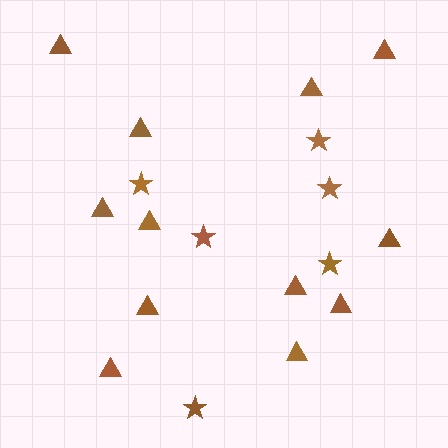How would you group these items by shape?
There are 2 groups: one group of triangles (12) and one group of stars (6).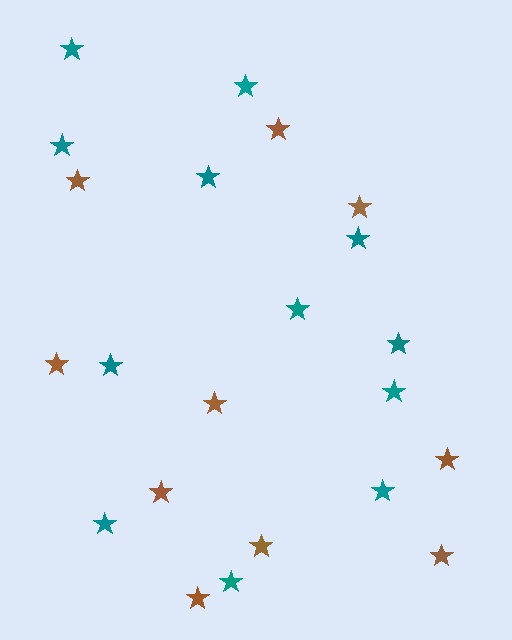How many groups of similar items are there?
There are 2 groups: one group of brown stars (10) and one group of teal stars (12).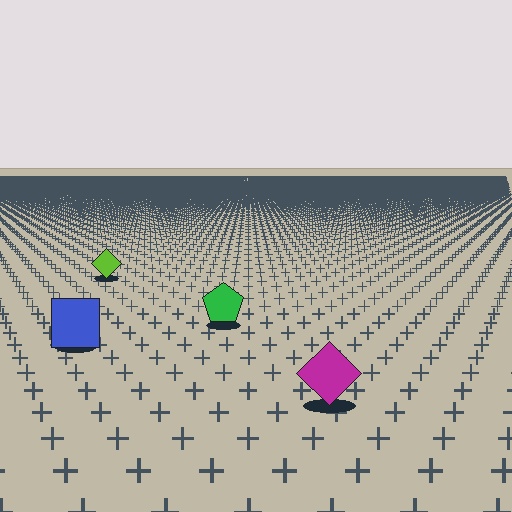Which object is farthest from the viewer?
The lime diamond is farthest from the viewer. It appears smaller and the ground texture around it is denser.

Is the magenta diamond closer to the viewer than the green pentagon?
Yes. The magenta diamond is closer — you can tell from the texture gradient: the ground texture is coarser near it.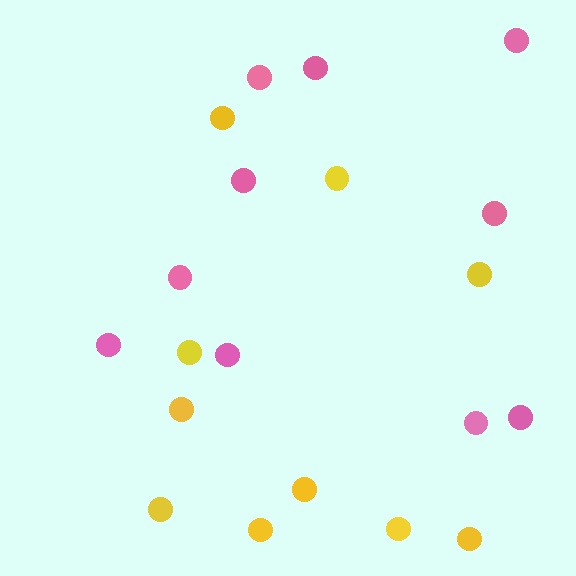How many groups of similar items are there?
There are 2 groups: one group of yellow circles (10) and one group of pink circles (10).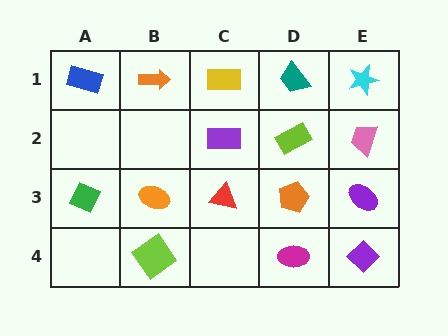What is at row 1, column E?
A cyan star.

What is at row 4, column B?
A lime diamond.